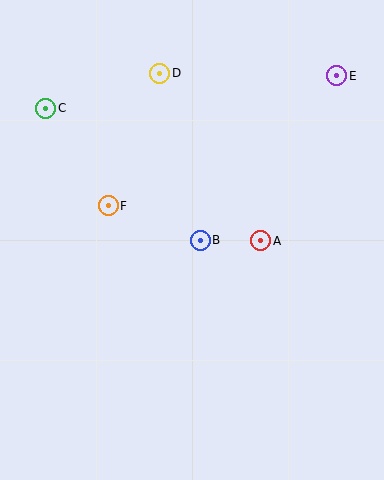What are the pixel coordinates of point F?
Point F is at (108, 206).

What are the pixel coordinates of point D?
Point D is at (160, 73).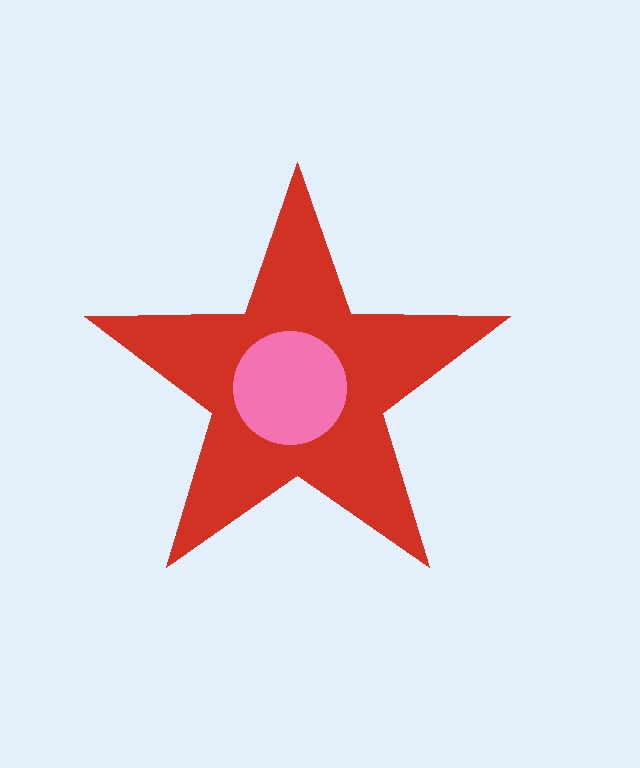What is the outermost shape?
The red star.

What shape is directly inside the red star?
The pink circle.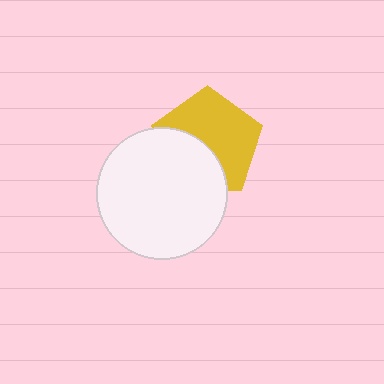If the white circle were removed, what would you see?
You would see the complete yellow pentagon.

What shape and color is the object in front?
The object in front is a white circle.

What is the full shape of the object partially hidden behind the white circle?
The partially hidden object is a yellow pentagon.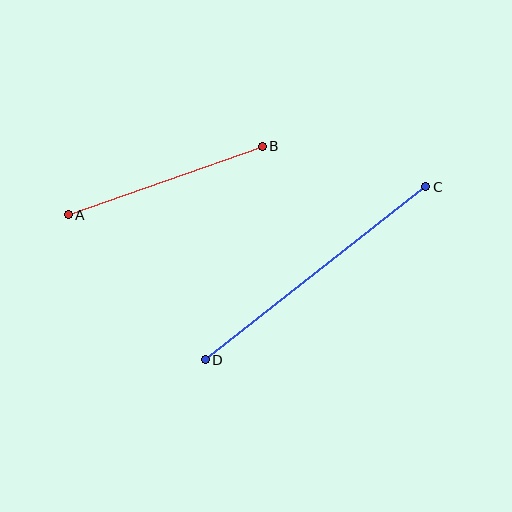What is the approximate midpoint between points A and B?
The midpoint is at approximately (165, 180) pixels.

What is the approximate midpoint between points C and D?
The midpoint is at approximately (315, 273) pixels.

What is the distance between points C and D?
The distance is approximately 280 pixels.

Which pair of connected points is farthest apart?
Points C and D are farthest apart.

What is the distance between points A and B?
The distance is approximately 206 pixels.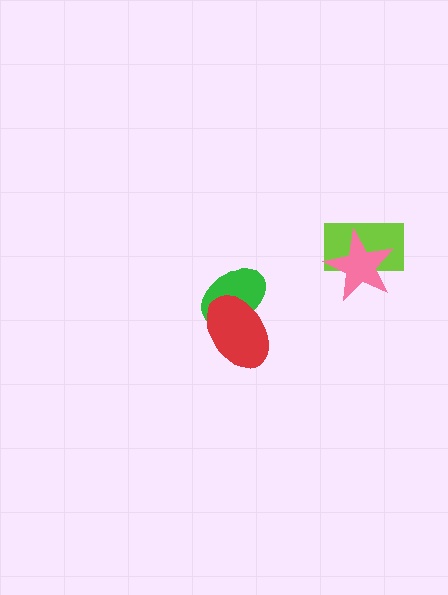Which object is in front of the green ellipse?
The red ellipse is in front of the green ellipse.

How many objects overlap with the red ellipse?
1 object overlaps with the red ellipse.